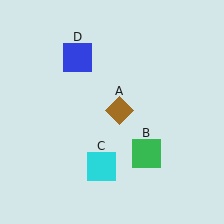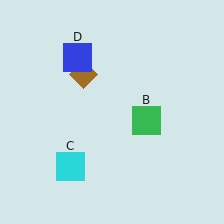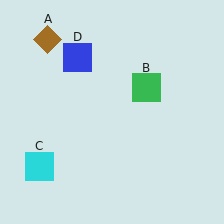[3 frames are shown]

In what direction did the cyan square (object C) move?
The cyan square (object C) moved left.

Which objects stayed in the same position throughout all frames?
Blue square (object D) remained stationary.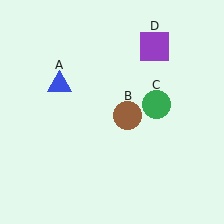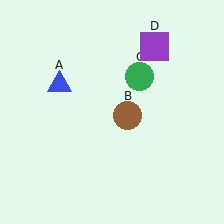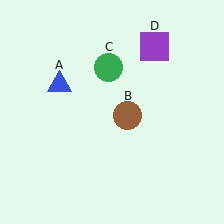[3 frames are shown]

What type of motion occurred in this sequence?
The green circle (object C) rotated counterclockwise around the center of the scene.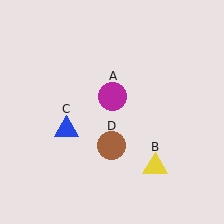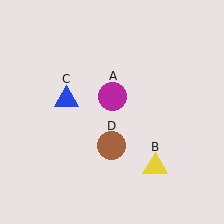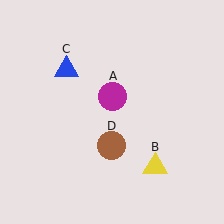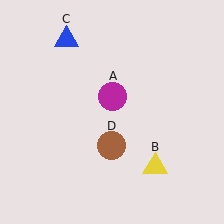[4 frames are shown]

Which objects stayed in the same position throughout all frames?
Magenta circle (object A) and yellow triangle (object B) and brown circle (object D) remained stationary.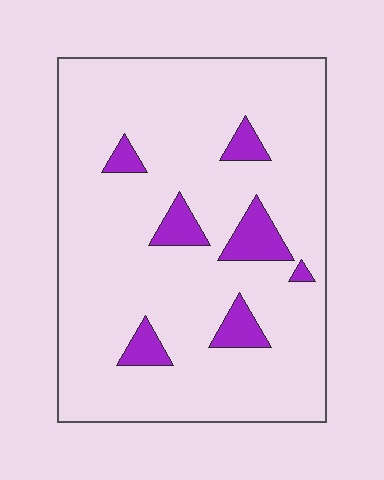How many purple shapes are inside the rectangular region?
7.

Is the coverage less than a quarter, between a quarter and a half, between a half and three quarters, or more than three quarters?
Less than a quarter.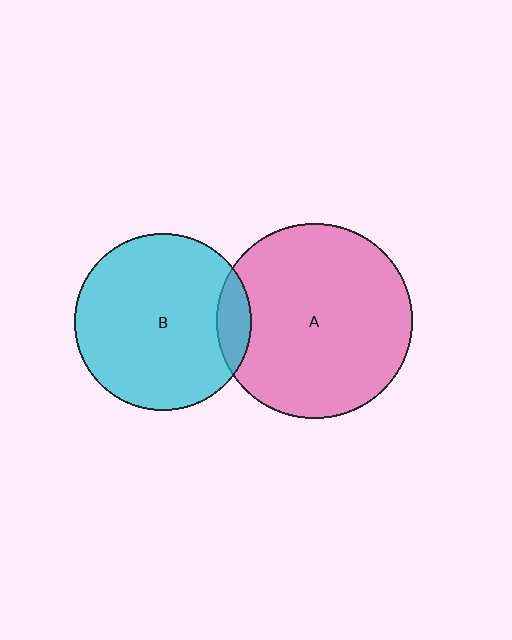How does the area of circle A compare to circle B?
Approximately 1.2 times.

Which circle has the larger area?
Circle A (pink).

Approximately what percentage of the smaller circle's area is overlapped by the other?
Approximately 10%.